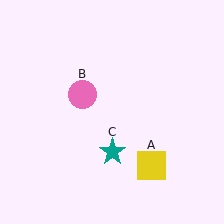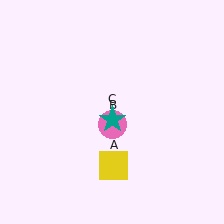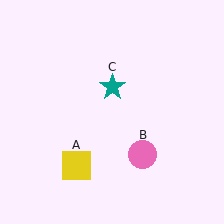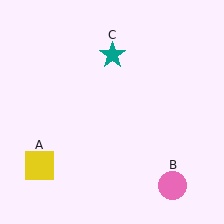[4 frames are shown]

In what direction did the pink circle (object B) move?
The pink circle (object B) moved down and to the right.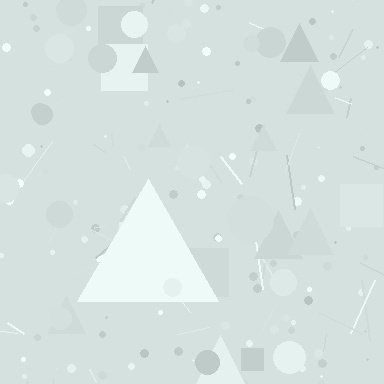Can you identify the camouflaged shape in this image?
The camouflaged shape is a triangle.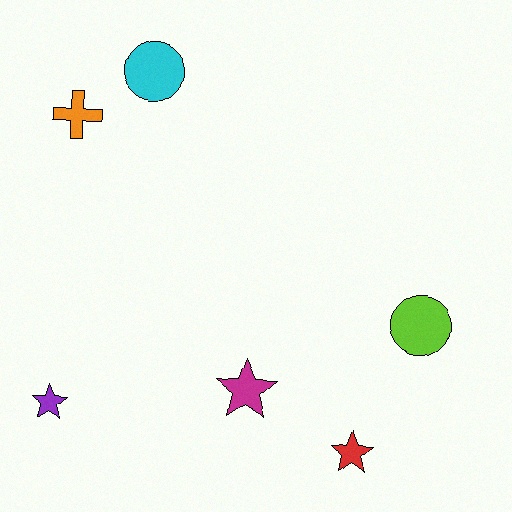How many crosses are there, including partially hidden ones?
There is 1 cross.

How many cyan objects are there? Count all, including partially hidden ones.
There is 1 cyan object.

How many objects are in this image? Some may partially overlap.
There are 6 objects.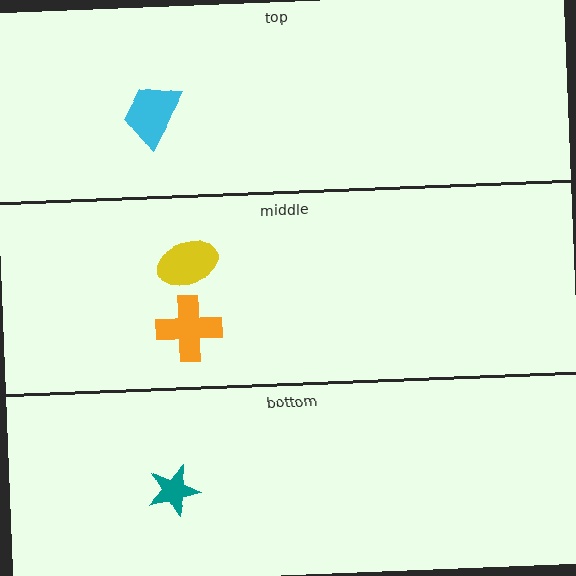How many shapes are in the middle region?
2.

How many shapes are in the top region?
1.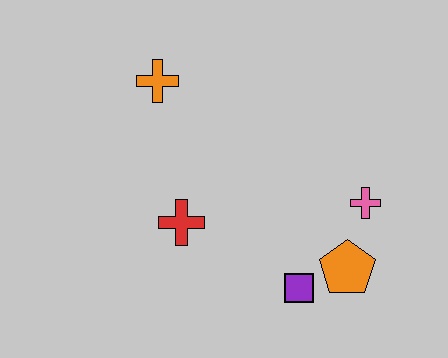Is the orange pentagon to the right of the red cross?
Yes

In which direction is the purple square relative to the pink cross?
The purple square is below the pink cross.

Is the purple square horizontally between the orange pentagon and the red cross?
Yes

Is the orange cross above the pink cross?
Yes